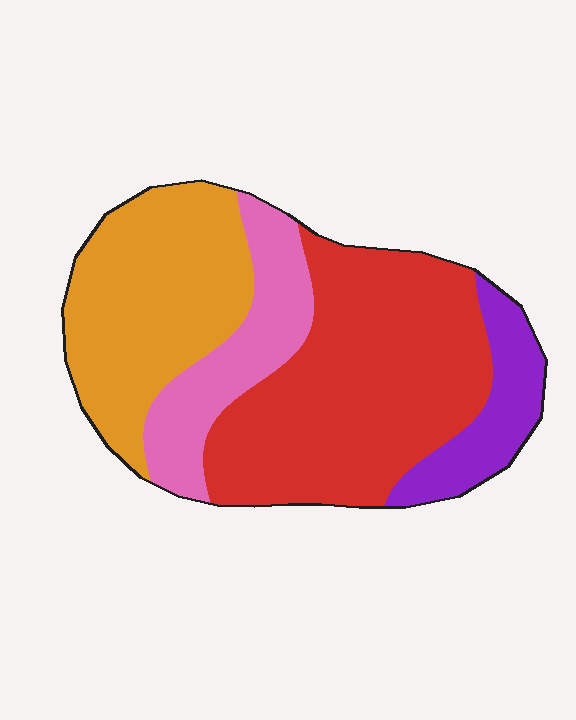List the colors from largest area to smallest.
From largest to smallest: red, orange, pink, purple.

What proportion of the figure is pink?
Pink covers roughly 15% of the figure.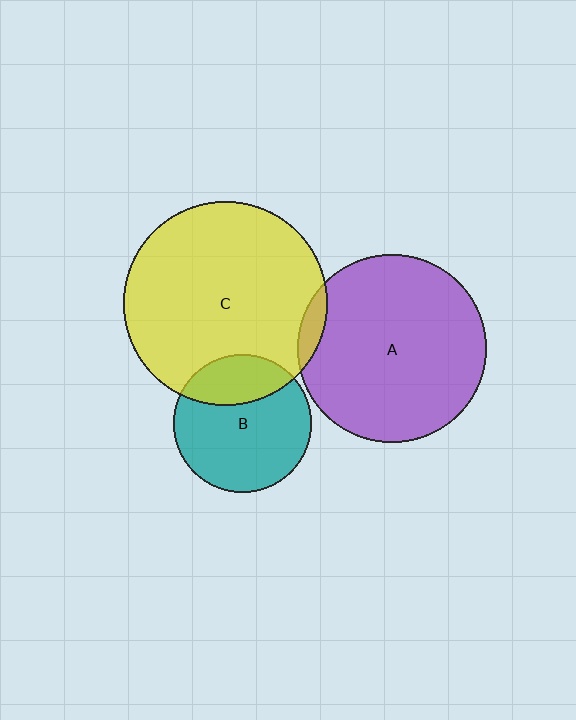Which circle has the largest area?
Circle C (yellow).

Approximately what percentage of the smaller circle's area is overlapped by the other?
Approximately 25%.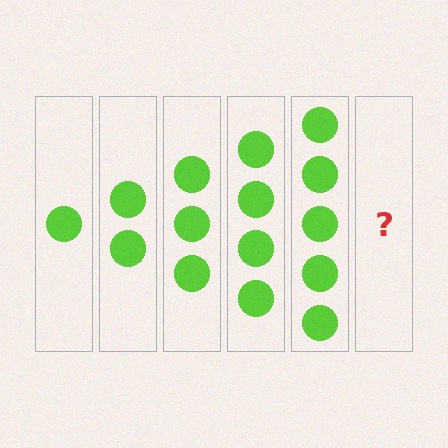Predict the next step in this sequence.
The next step is 6 circles.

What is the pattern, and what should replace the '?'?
The pattern is that each step adds one more circle. The '?' should be 6 circles.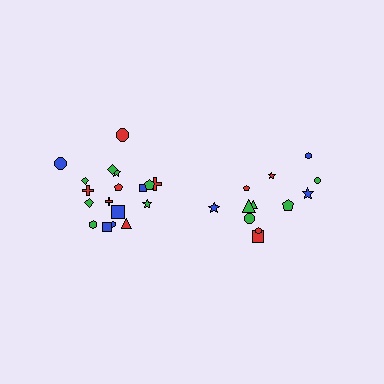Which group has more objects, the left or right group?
The left group.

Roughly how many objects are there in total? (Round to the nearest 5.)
Roughly 30 objects in total.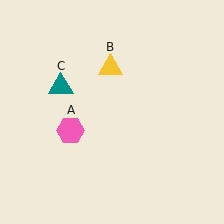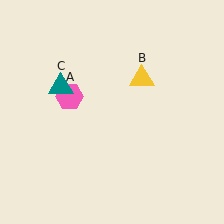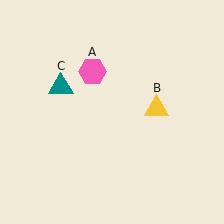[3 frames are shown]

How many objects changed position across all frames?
2 objects changed position: pink hexagon (object A), yellow triangle (object B).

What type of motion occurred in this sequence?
The pink hexagon (object A), yellow triangle (object B) rotated clockwise around the center of the scene.